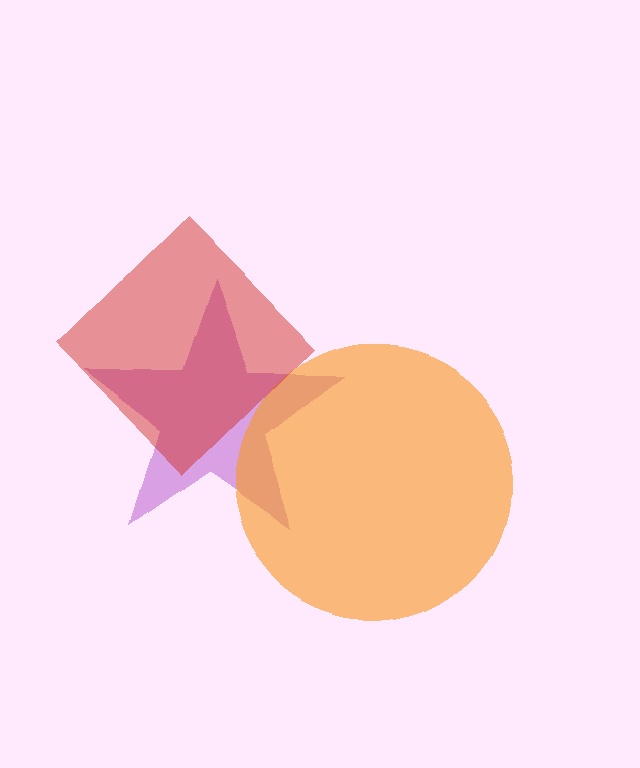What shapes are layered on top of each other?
The layered shapes are: a purple star, an orange circle, a red diamond.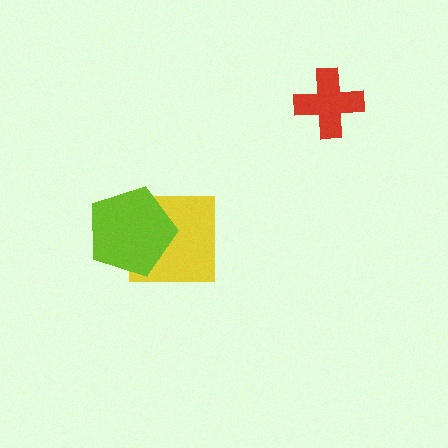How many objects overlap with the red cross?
0 objects overlap with the red cross.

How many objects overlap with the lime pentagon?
1 object overlaps with the lime pentagon.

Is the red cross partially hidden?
No, no other shape covers it.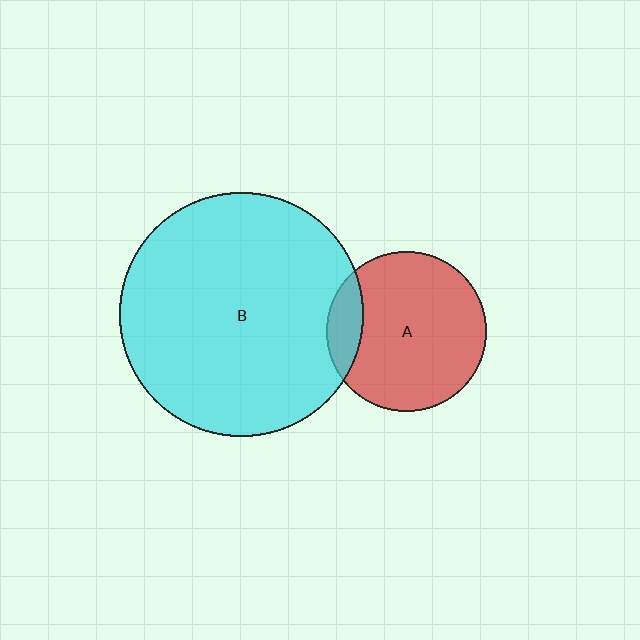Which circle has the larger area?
Circle B (cyan).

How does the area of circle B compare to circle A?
Approximately 2.3 times.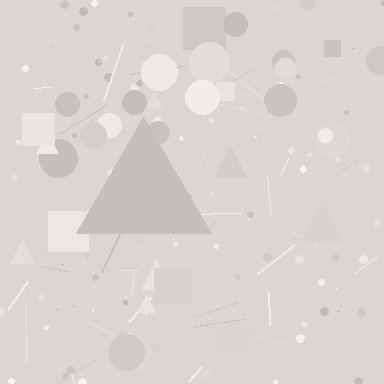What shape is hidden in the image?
A triangle is hidden in the image.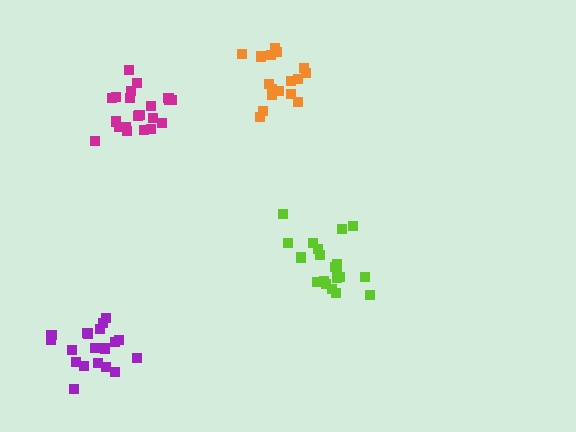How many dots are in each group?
Group 1: 18 dots, Group 2: 20 dots, Group 3: 21 dots, Group 4: 21 dots (80 total).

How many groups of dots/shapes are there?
There are 4 groups.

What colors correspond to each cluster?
The clusters are colored: orange, lime, purple, magenta.